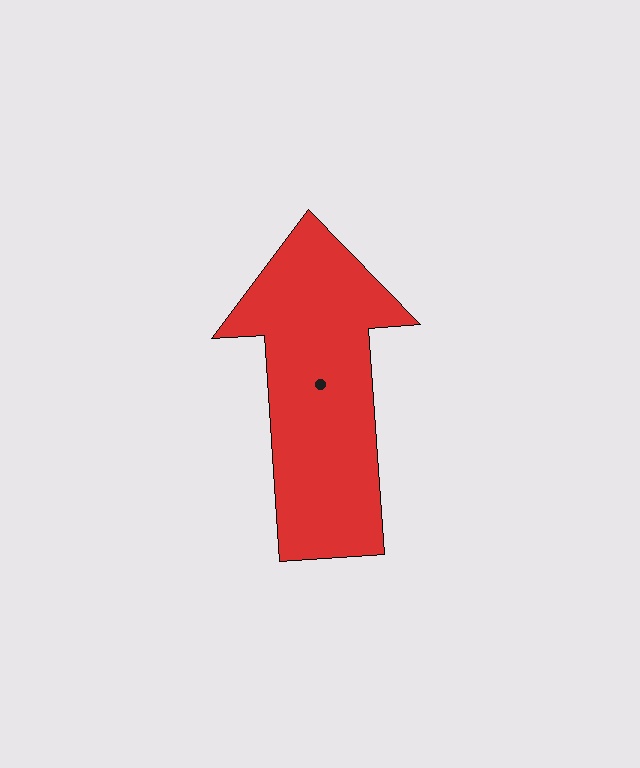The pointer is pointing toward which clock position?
Roughly 12 o'clock.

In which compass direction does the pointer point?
North.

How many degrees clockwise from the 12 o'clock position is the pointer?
Approximately 356 degrees.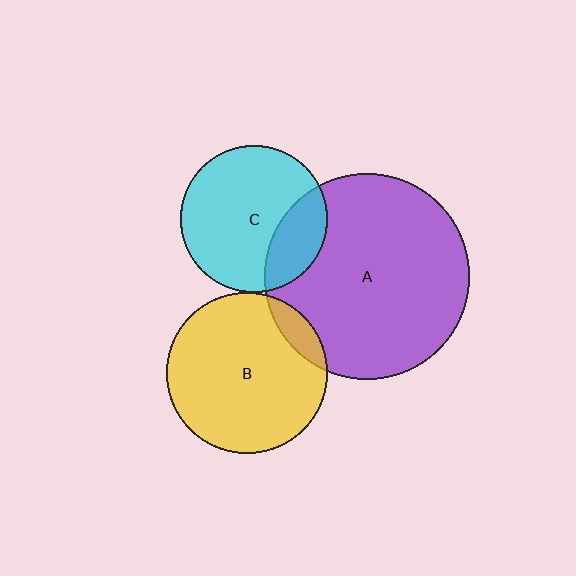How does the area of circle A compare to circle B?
Approximately 1.6 times.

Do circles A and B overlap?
Yes.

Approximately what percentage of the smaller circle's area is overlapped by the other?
Approximately 10%.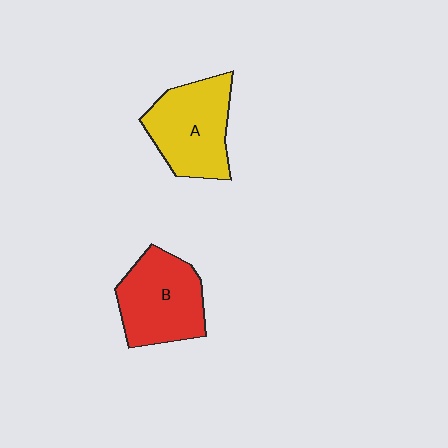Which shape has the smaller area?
Shape B (red).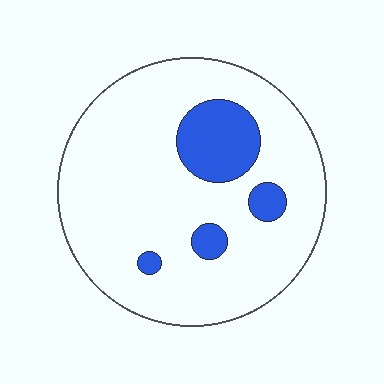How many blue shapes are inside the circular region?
4.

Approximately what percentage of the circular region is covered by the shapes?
Approximately 15%.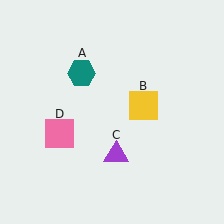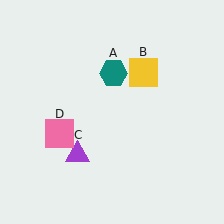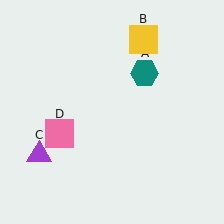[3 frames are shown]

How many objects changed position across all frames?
3 objects changed position: teal hexagon (object A), yellow square (object B), purple triangle (object C).